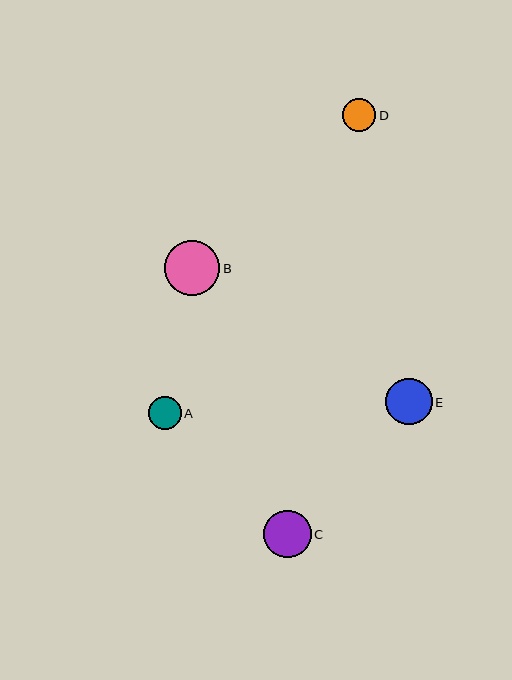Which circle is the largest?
Circle B is the largest with a size of approximately 55 pixels.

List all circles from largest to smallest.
From largest to smallest: B, C, E, D, A.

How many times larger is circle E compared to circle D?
Circle E is approximately 1.4 times the size of circle D.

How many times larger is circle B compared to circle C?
Circle B is approximately 1.2 times the size of circle C.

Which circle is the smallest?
Circle A is the smallest with a size of approximately 33 pixels.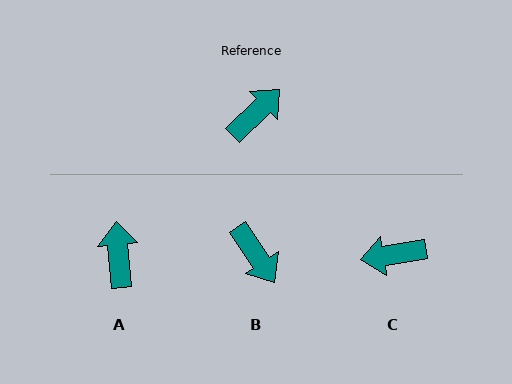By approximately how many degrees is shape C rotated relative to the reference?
Approximately 145 degrees counter-clockwise.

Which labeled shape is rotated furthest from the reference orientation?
C, about 145 degrees away.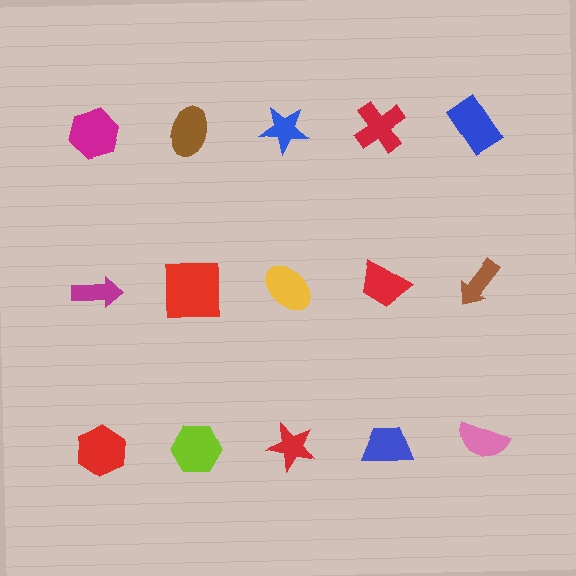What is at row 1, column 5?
A blue rectangle.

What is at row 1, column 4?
A red cross.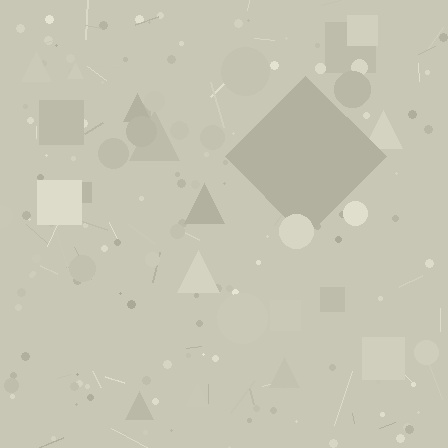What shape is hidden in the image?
A diamond is hidden in the image.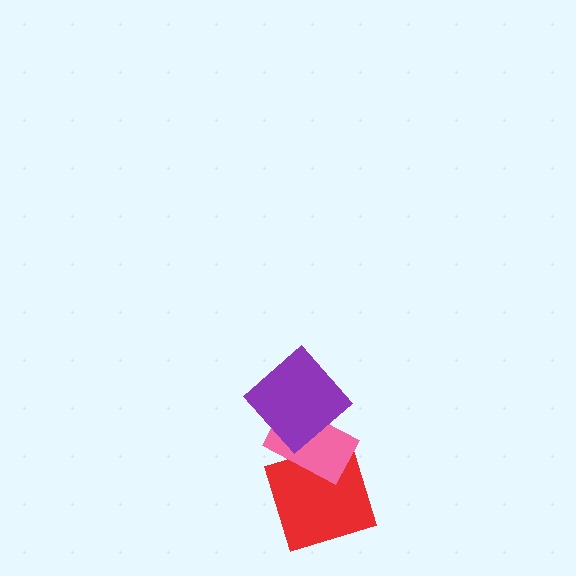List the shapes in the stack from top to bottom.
From top to bottom: the purple diamond, the pink rectangle, the red square.